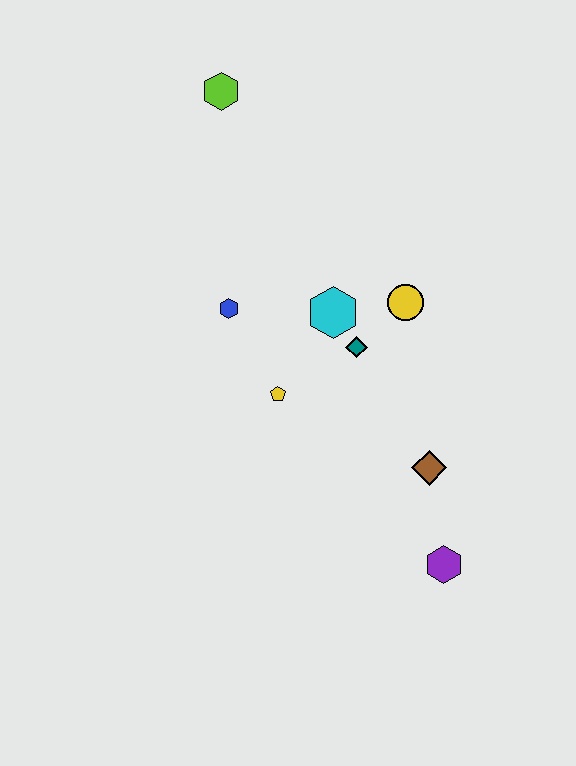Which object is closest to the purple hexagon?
The brown diamond is closest to the purple hexagon.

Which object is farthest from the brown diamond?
The lime hexagon is farthest from the brown diamond.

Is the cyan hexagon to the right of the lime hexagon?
Yes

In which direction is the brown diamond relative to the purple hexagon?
The brown diamond is above the purple hexagon.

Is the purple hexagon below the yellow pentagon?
Yes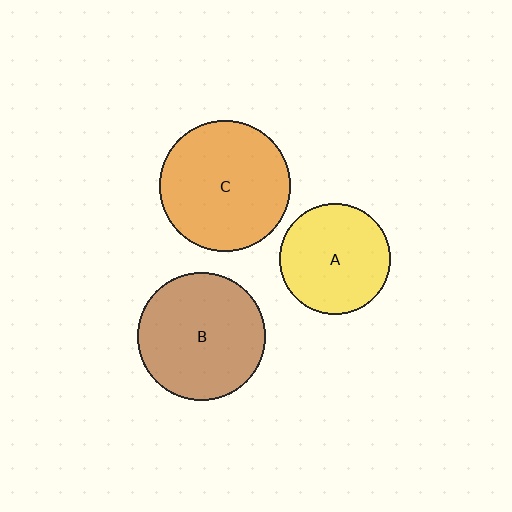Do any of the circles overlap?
No, none of the circles overlap.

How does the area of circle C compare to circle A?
Approximately 1.4 times.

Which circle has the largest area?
Circle C (orange).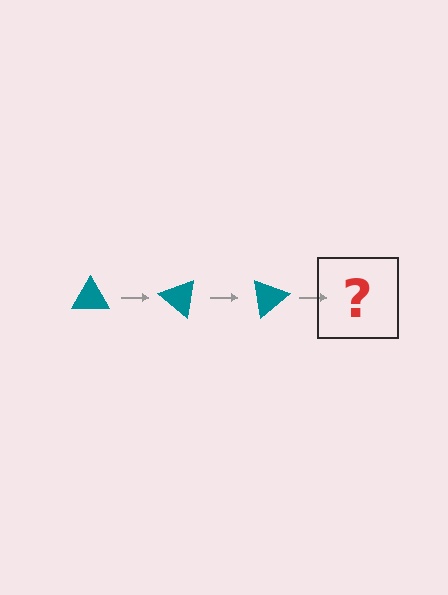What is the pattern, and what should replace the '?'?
The pattern is that the triangle rotates 40 degrees each step. The '?' should be a teal triangle rotated 120 degrees.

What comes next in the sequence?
The next element should be a teal triangle rotated 120 degrees.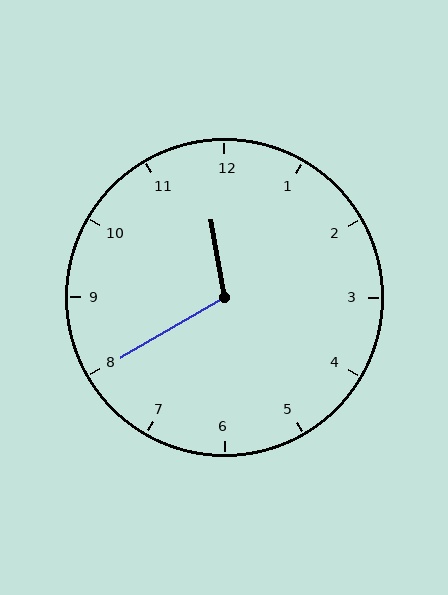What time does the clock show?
11:40.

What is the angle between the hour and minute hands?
Approximately 110 degrees.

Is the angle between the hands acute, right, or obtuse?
It is obtuse.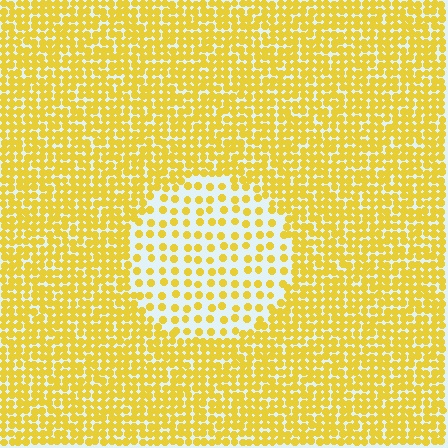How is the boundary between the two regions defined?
The boundary is defined by a change in element density (approximately 2.5x ratio). All elements are the same color, size, and shape.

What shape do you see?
I see a circle.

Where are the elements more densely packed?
The elements are more densely packed outside the circle boundary.